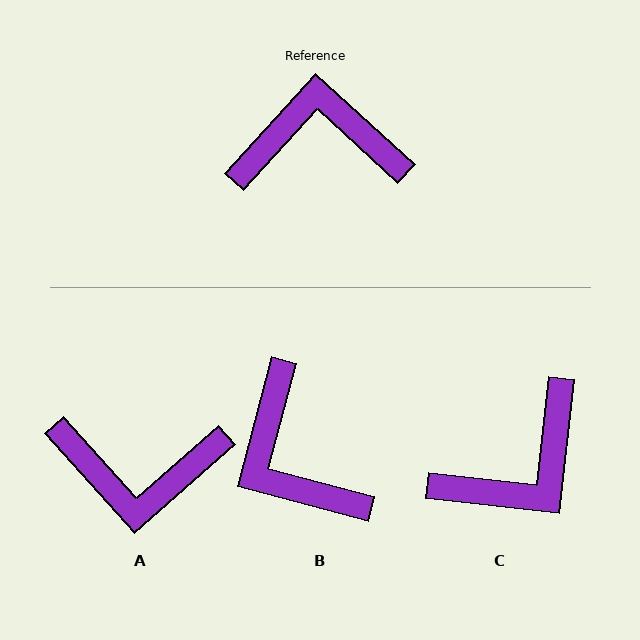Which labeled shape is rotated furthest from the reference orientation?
A, about 174 degrees away.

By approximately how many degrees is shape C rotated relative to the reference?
Approximately 144 degrees clockwise.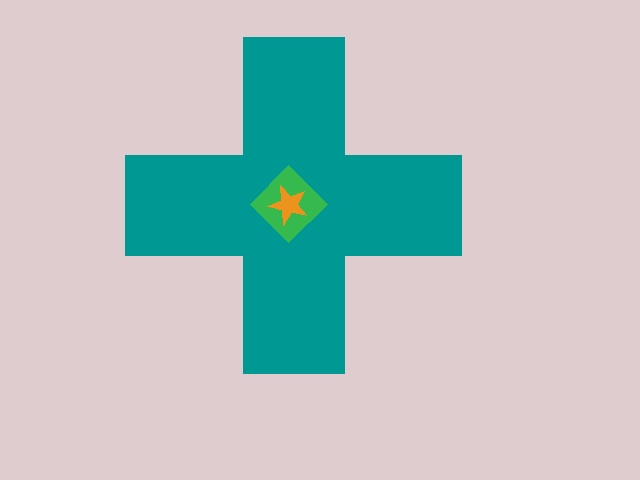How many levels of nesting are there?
3.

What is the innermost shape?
The orange star.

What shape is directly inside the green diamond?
The orange star.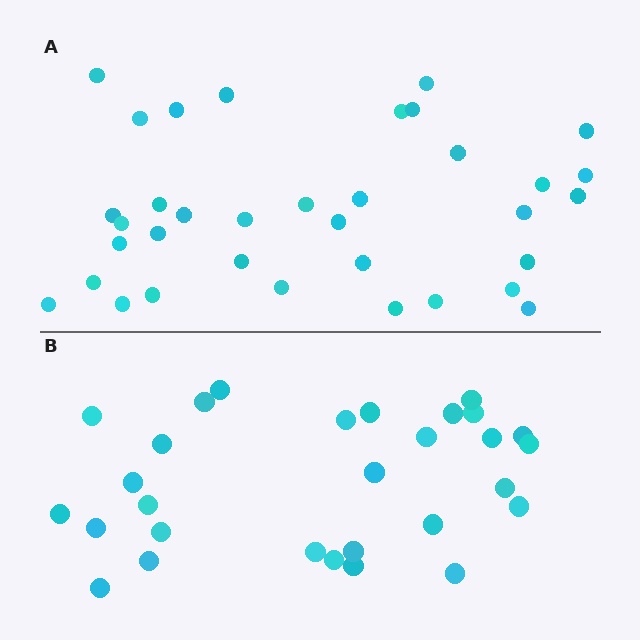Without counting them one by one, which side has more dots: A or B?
Region A (the top region) has more dots.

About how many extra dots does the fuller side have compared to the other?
Region A has about 6 more dots than region B.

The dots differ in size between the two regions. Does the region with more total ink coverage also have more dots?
No. Region B has more total ink coverage because its dots are larger, but region A actually contains more individual dots. Total area can be misleading — the number of items is what matters here.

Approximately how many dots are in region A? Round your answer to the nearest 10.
About 40 dots. (The exact count is 35, which rounds to 40.)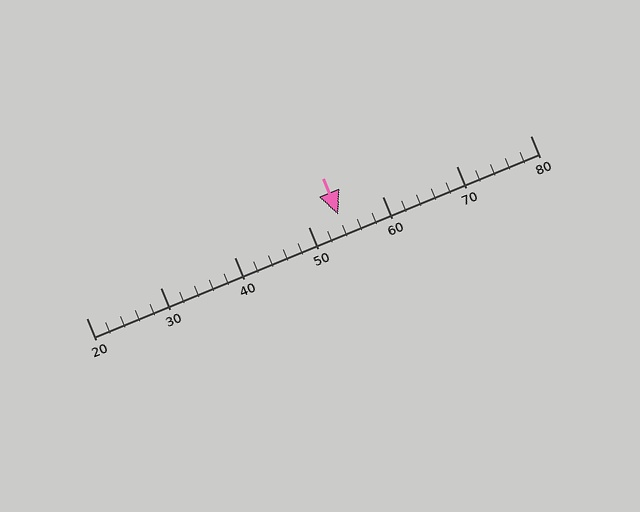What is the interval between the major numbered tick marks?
The major tick marks are spaced 10 units apart.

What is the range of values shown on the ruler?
The ruler shows values from 20 to 80.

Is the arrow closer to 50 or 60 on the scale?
The arrow is closer to 50.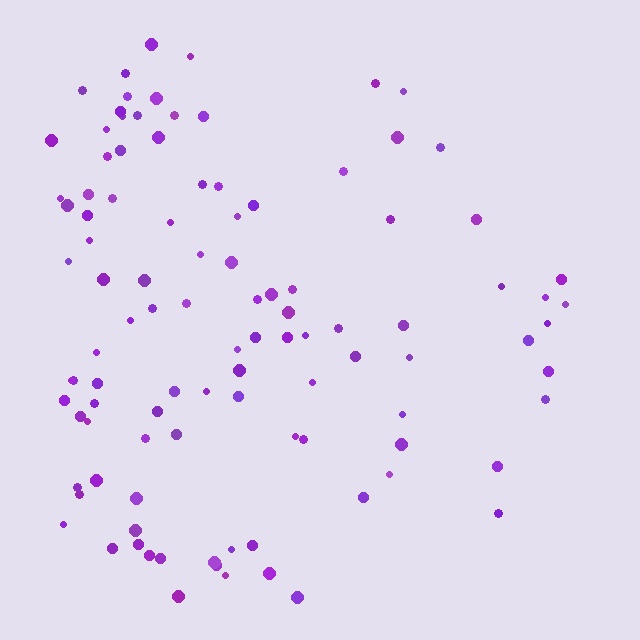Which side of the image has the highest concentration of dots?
The left.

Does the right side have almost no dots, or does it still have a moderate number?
Still a moderate number, just noticeably fewer than the left.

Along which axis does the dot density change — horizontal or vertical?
Horizontal.